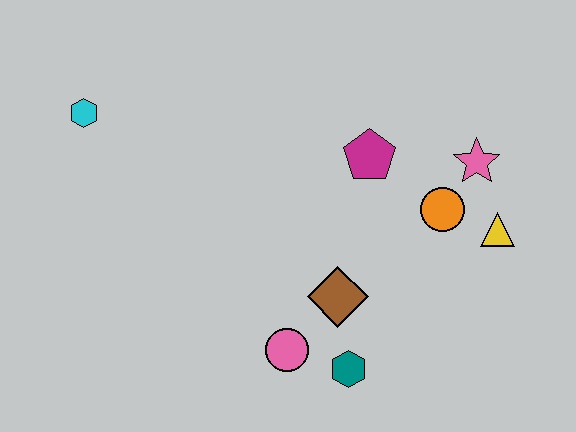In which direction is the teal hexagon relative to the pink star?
The teal hexagon is below the pink star.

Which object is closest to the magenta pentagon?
The orange circle is closest to the magenta pentagon.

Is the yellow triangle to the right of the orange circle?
Yes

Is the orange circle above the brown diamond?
Yes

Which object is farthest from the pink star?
The cyan hexagon is farthest from the pink star.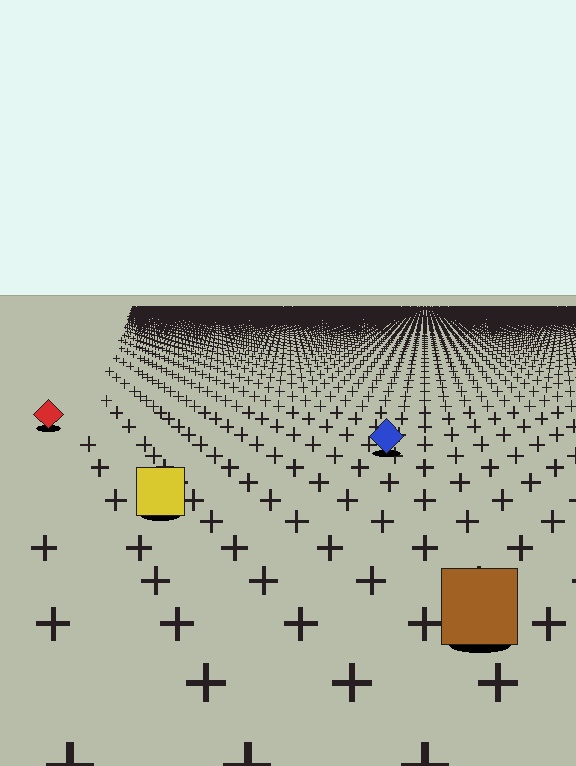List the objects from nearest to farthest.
From nearest to farthest: the brown square, the yellow square, the blue diamond, the red diamond.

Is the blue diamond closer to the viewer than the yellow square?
No. The yellow square is closer — you can tell from the texture gradient: the ground texture is coarser near it.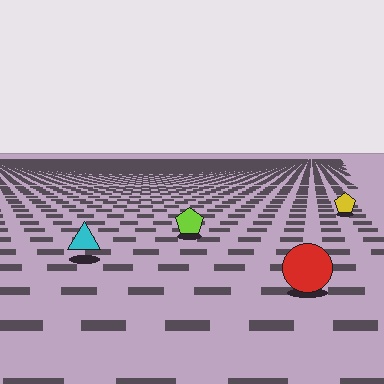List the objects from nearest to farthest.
From nearest to farthest: the red circle, the cyan triangle, the lime pentagon, the yellow pentagon.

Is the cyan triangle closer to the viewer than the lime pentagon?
Yes. The cyan triangle is closer — you can tell from the texture gradient: the ground texture is coarser near it.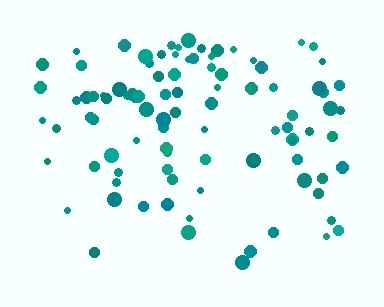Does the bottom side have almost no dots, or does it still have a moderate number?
Still a moderate number, just noticeably fewer than the top.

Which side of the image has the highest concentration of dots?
The top.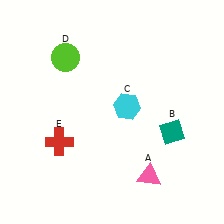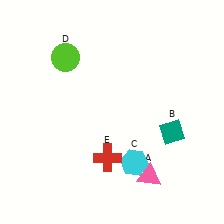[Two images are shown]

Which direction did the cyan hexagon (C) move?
The cyan hexagon (C) moved down.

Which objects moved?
The objects that moved are: the cyan hexagon (C), the red cross (E).